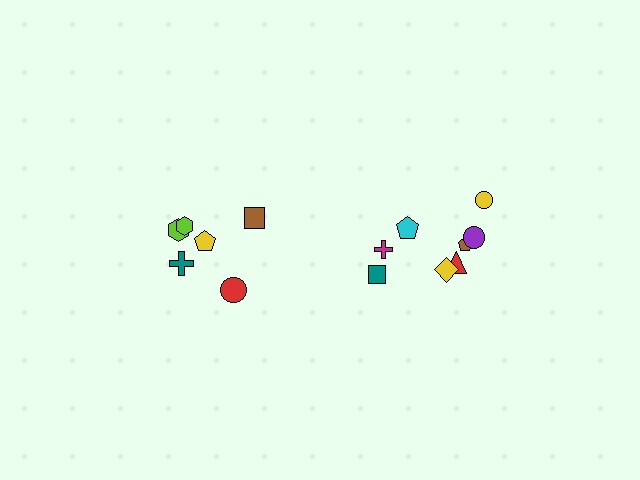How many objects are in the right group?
There are 8 objects.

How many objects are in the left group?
There are 6 objects.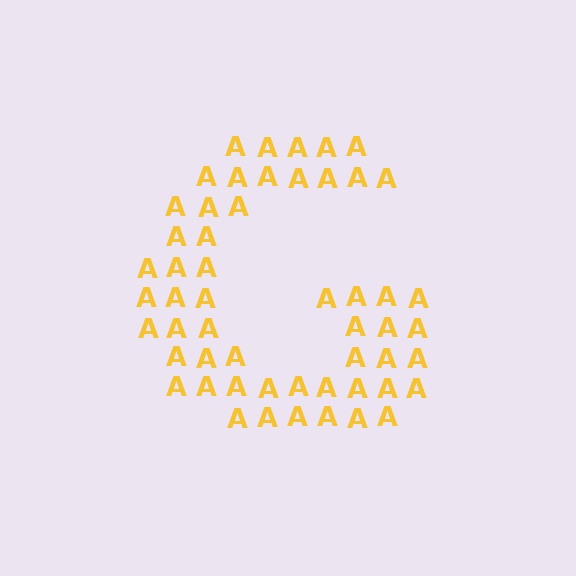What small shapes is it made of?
It is made of small letter A's.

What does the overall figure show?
The overall figure shows the letter G.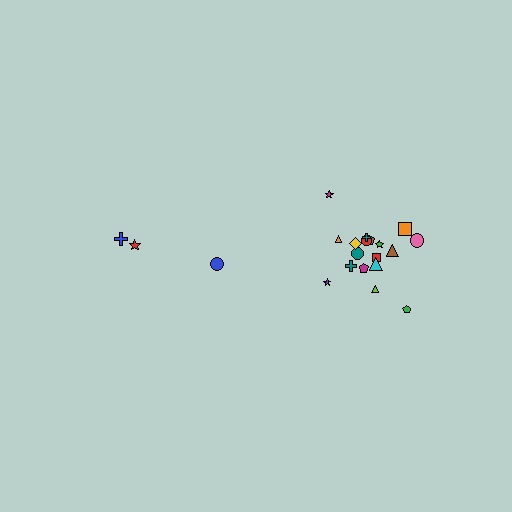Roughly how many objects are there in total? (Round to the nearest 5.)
Roughly 20 objects in total.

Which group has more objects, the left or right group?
The right group.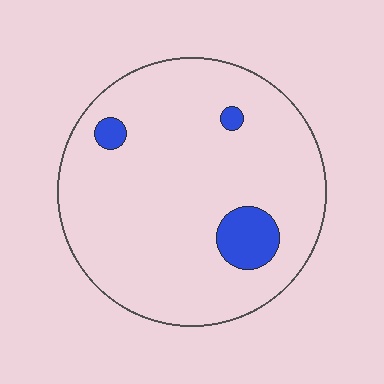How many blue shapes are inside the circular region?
3.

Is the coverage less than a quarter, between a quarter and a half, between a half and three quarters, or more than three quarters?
Less than a quarter.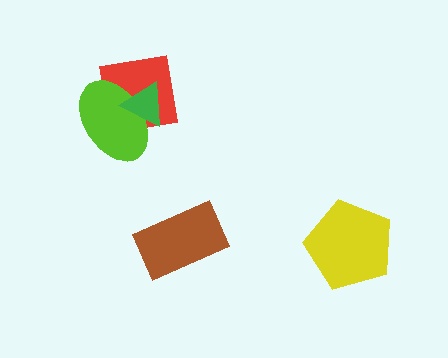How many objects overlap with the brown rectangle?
0 objects overlap with the brown rectangle.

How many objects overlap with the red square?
2 objects overlap with the red square.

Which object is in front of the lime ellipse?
The green triangle is in front of the lime ellipse.